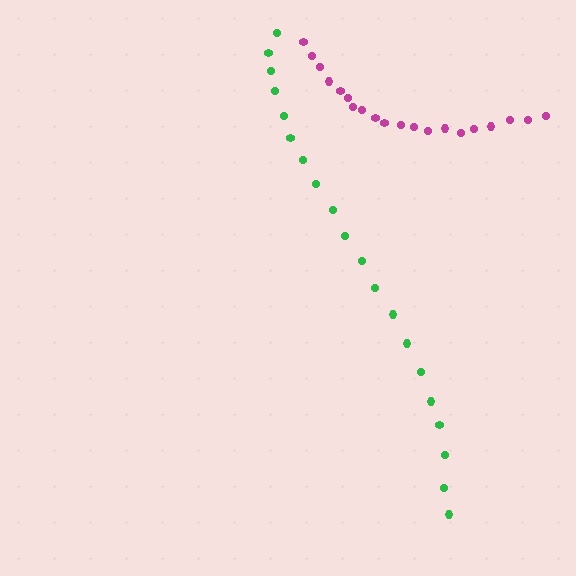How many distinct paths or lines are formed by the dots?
There are 2 distinct paths.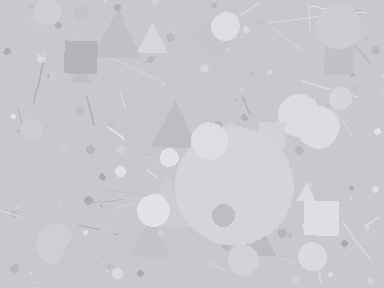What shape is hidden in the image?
A circle is hidden in the image.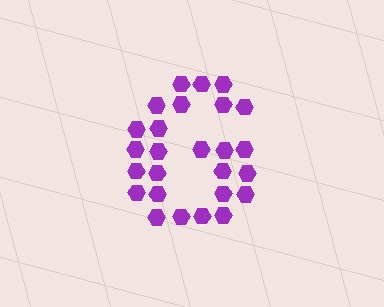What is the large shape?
The large shape is the letter G.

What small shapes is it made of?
It is made of small hexagons.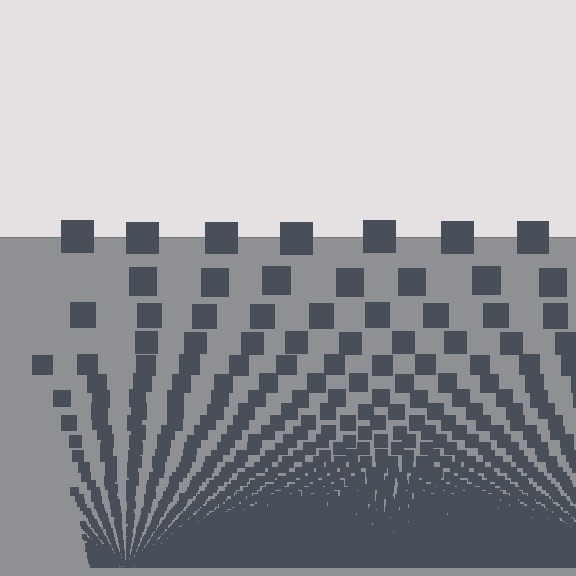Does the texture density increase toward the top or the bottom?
Density increases toward the bottom.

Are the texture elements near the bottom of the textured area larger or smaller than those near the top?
Smaller. The gradient is inverted — elements near the bottom are smaller and denser.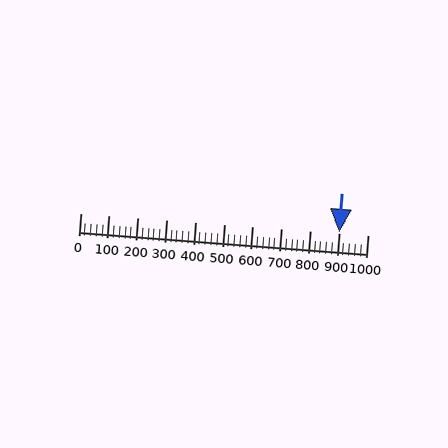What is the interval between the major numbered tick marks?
The major tick marks are spaced 100 units apart.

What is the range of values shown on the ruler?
The ruler shows values from 0 to 1000.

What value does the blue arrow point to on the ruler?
The blue arrow points to approximately 900.